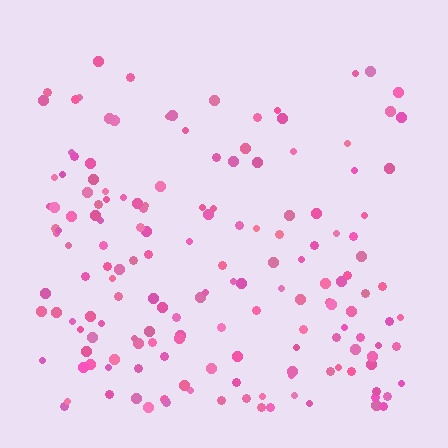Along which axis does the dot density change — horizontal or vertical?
Vertical.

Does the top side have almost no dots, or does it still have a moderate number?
Still a moderate number, just noticeably fewer than the bottom.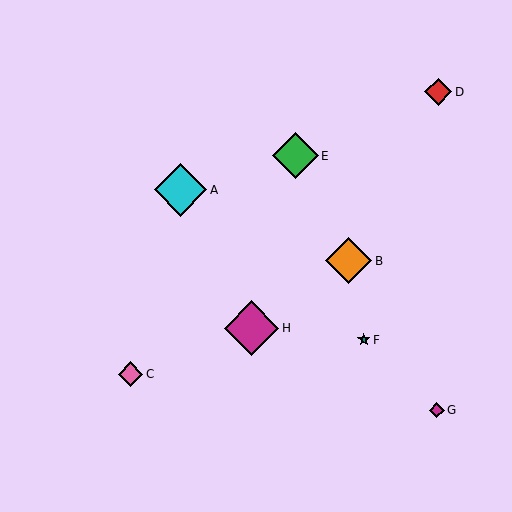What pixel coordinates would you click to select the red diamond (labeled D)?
Click at (438, 92) to select the red diamond D.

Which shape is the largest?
The magenta diamond (labeled H) is the largest.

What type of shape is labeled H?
Shape H is a magenta diamond.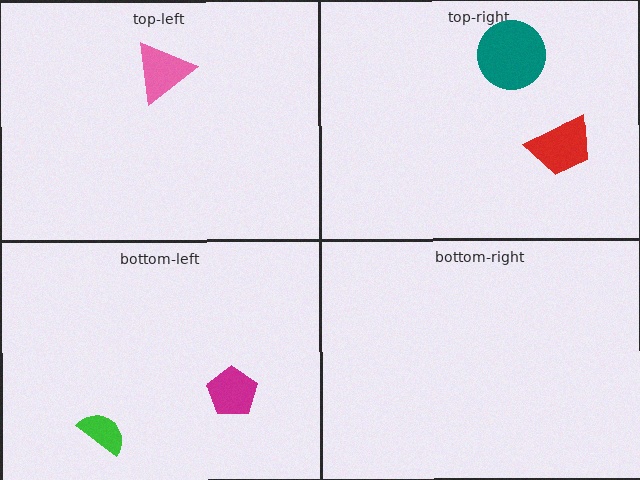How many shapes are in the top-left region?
1.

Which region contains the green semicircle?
The bottom-left region.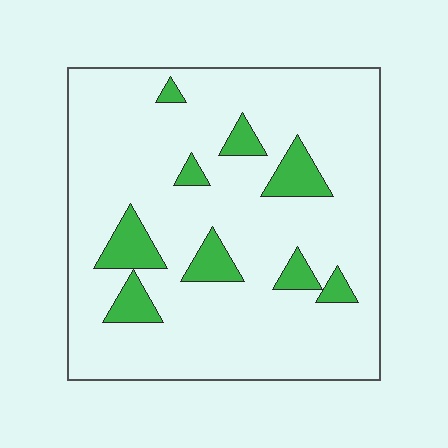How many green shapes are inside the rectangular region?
9.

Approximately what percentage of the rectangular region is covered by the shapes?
Approximately 15%.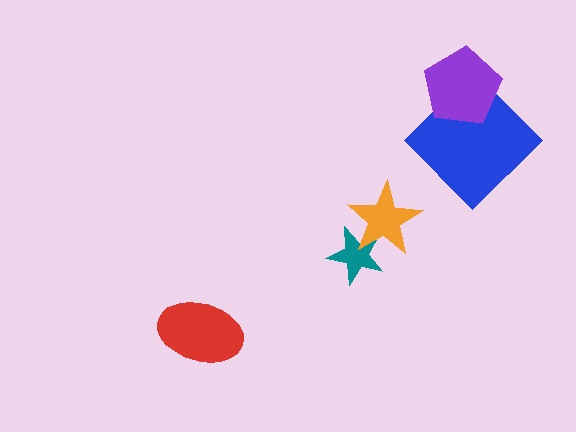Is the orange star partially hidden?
No, no other shape covers it.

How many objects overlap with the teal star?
1 object overlaps with the teal star.